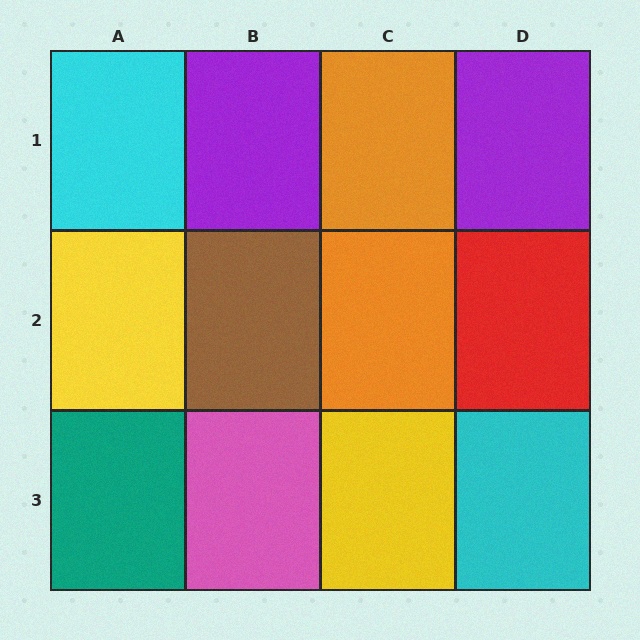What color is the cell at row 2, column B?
Brown.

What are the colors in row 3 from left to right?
Teal, pink, yellow, cyan.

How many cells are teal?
1 cell is teal.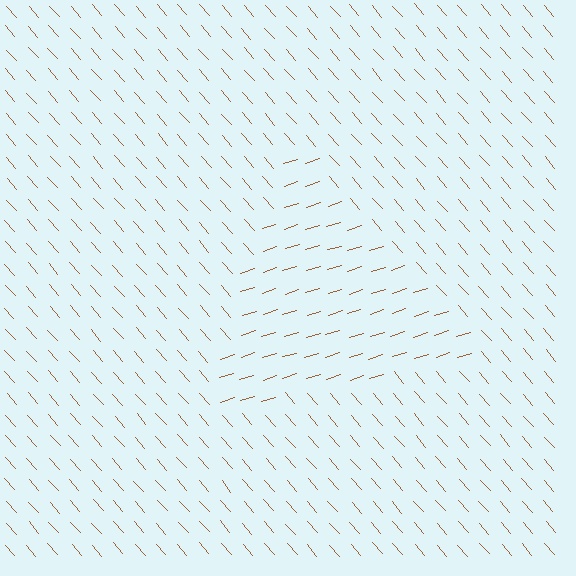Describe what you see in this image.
The image is filled with small brown line segments. A triangle region in the image has lines oriented differently from the surrounding lines, creating a visible texture boundary.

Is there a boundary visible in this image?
Yes, there is a texture boundary formed by a change in line orientation.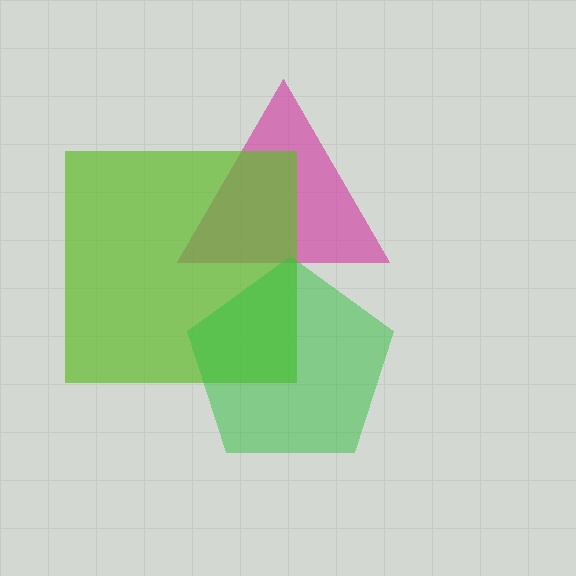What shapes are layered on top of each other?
The layered shapes are: a magenta triangle, a lime square, a green pentagon.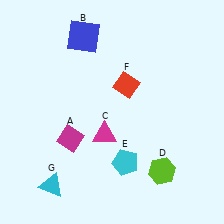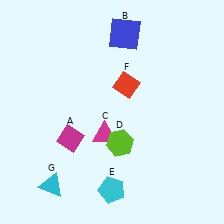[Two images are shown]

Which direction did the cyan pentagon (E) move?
The cyan pentagon (E) moved down.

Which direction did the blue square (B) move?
The blue square (B) moved right.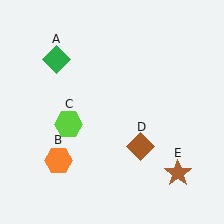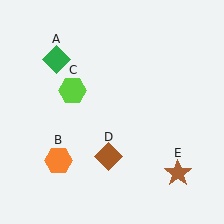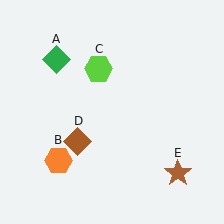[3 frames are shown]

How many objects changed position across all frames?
2 objects changed position: lime hexagon (object C), brown diamond (object D).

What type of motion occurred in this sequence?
The lime hexagon (object C), brown diamond (object D) rotated clockwise around the center of the scene.